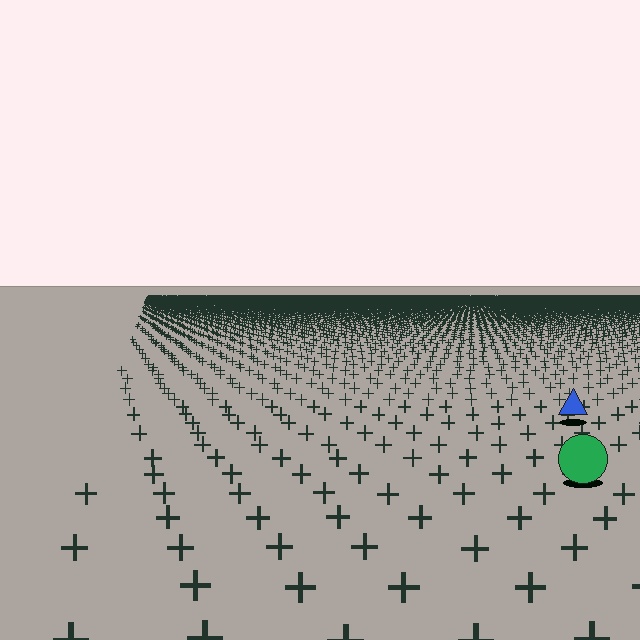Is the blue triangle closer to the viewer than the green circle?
No. The green circle is closer — you can tell from the texture gradient: the ground texture is coarser near it.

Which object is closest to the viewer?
The green circle is closest. The texture marks near it are larger and more spread out.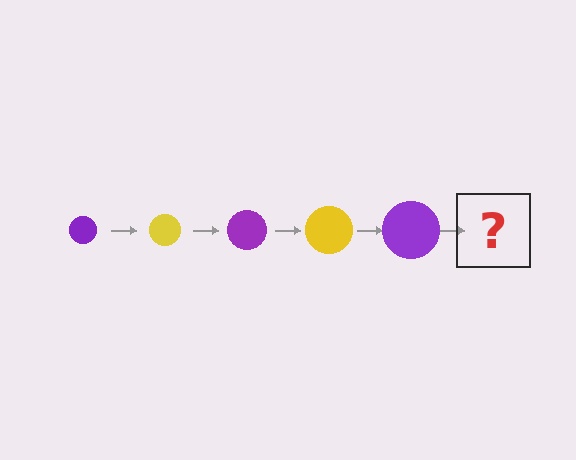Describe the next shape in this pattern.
It should be a yellow circle, larger than the previous one.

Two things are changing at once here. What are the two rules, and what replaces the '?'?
The two rules are that the circle grows larger each step and the color cycles through purple and yellow. The '?' should be a yellow circle, larger than the previous one.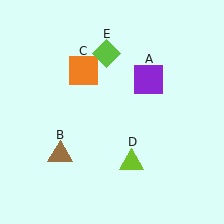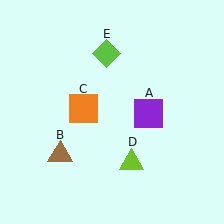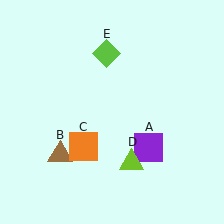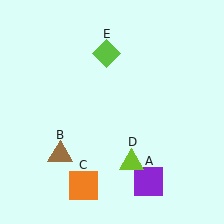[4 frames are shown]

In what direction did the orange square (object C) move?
The orange square (object C) moved down.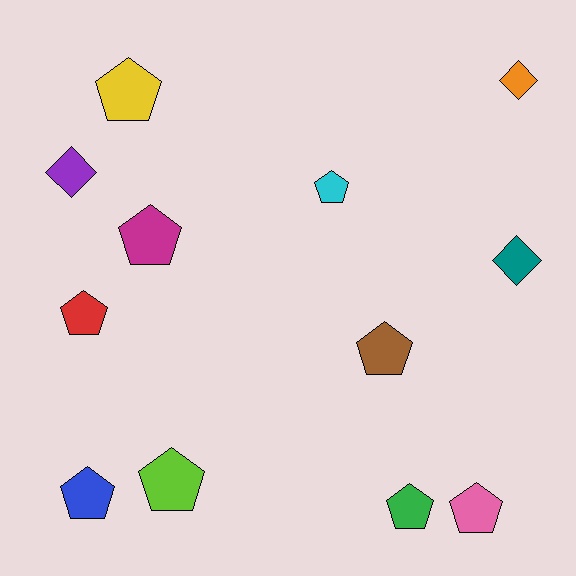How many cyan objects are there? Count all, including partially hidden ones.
There is 1 cyan object.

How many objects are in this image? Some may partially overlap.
There are 12 objects.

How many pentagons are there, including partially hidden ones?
There are 9 pentagons.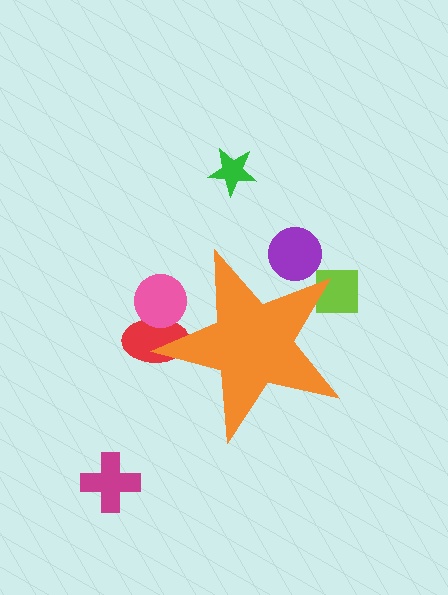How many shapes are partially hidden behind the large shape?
4 shapes are partially hidden.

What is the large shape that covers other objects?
An orange star.